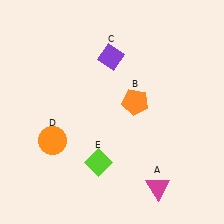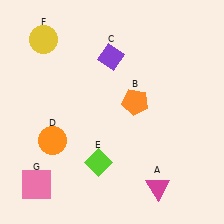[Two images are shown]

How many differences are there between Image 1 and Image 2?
There are 2 differences between the two images.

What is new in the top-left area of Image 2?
A yellow circle (F) was added in the top-left area of Image 2.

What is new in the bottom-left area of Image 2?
A pink square (G) was added in the bottom-left area of Image 2.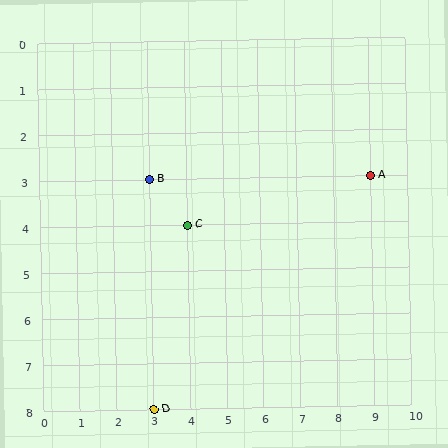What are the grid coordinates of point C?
Point C is at grid coordinates (4, 4).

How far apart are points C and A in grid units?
Points C and A are 5 columns and 1 row apart (about 5.1 grid units diagonally).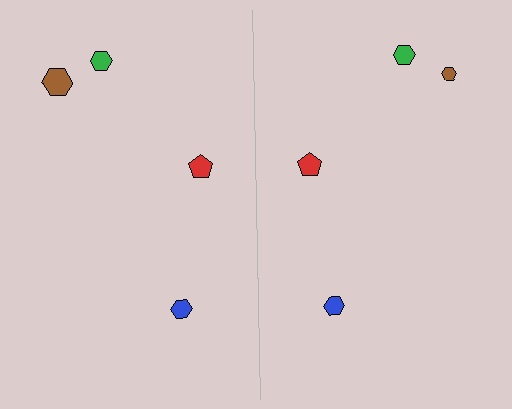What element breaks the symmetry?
The brown hexagon on the right side has a different size than its mirror counterpart.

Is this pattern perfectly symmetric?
No, the pattern is not perfectly symmetric. The brown hexagon on the right side has a different size than its mirror counterpart.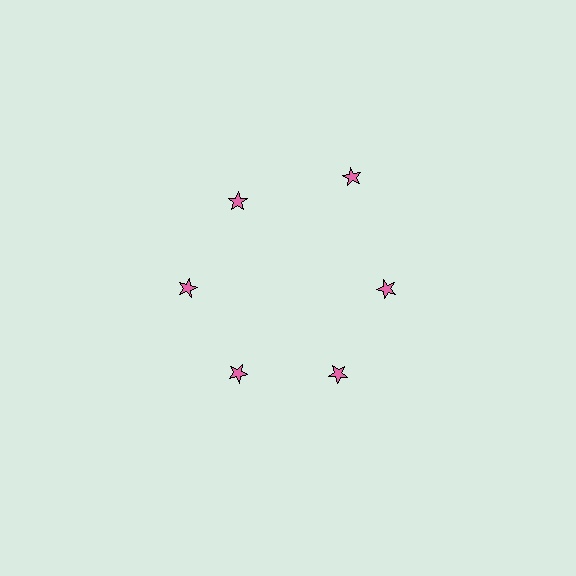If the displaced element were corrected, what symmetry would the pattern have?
It would have 6-fold rotational symmetry — the pattern would map onto itself every 60 degrees.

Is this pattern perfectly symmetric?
No. The 6 pink stars are arranged in a ring, but one element near the 1 o'clock position is pushed outward from the center, breaking the 6-fold rotational symmetry.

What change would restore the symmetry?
The symmetry would be restored by moving it inward, back onto the ring so that all 6 stars sit at equal angles and equal distance from the center.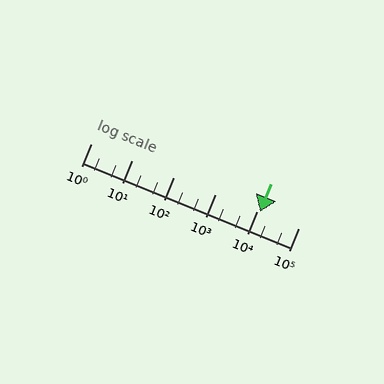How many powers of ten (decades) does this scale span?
The scale spans 5 decades, from 1 to 100000.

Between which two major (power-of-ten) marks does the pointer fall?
The pointer is between 10000 and 100000.